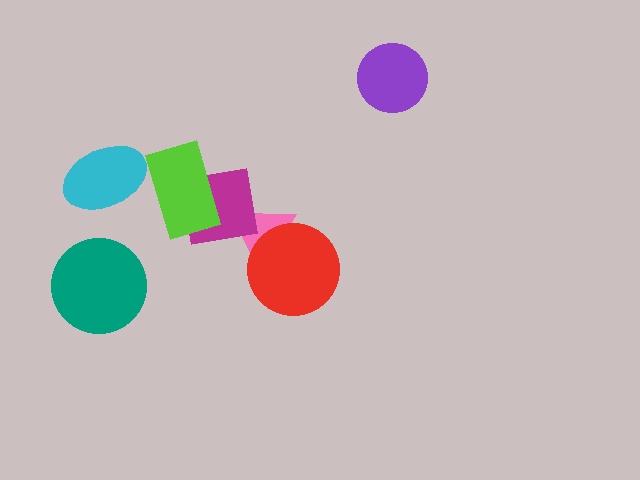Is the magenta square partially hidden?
Yes, it is partially covered by another shape.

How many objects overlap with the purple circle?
0 objects overlap with the purple circle.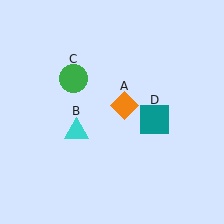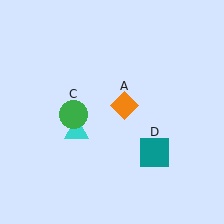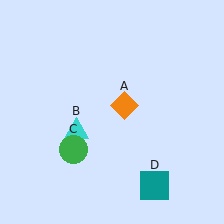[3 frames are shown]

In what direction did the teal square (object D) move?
The teal square (object D) moved down.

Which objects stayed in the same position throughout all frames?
Orange diamond (object A) and cyan triangle (object B) remained stationary.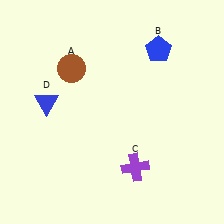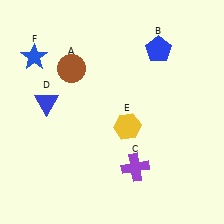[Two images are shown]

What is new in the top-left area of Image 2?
A blue star (F) was added in the top-left area of Image 2.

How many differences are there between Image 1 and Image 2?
There are 2 differences between the two images.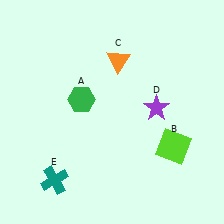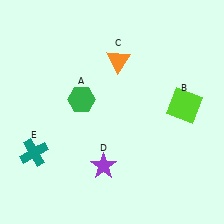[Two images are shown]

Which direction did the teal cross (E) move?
The teal cross (E) moved up.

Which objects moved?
The objects that moved are: the lime square (B), the purple star (D), the teal cross (E).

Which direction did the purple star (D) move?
The purple star (D) moved down.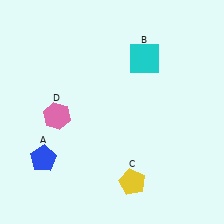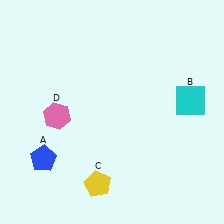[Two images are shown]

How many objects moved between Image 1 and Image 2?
2 objects moved between the two images.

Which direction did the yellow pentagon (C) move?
The yellow pentagon (C) moved left.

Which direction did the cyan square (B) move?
The cyan square (B) moved right.